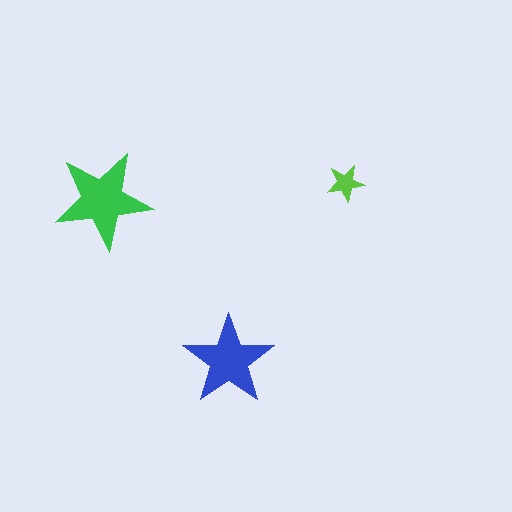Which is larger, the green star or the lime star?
The green one.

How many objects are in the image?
There are 3 objects in the image.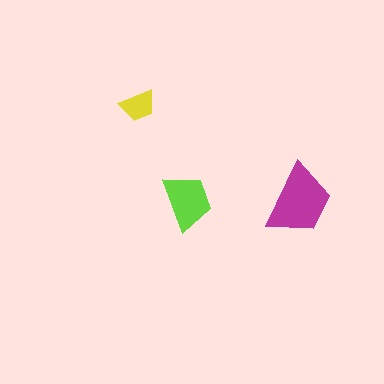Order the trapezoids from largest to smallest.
the magenta one, the lime one, the yellow one.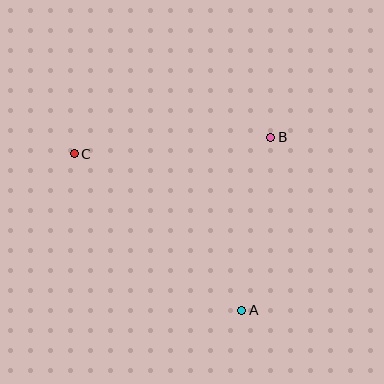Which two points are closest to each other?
Points A and B are closest to each other.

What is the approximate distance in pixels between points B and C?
The distance between B and C is approximately 197 pixels.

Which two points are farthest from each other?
Points A and C are farthest from each other.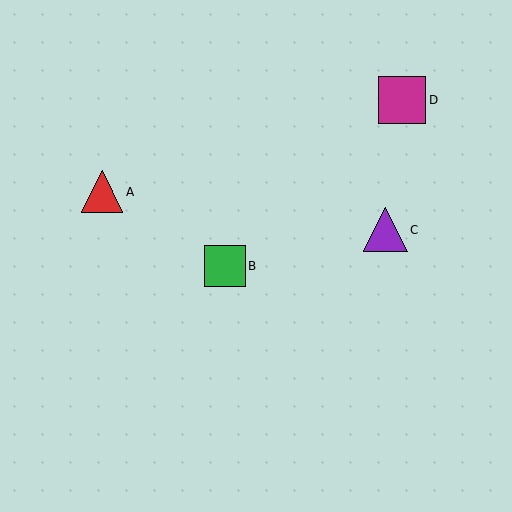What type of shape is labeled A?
Shape A is a red triangle.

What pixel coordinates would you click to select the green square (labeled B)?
Click at (225, 266) to select the green square B.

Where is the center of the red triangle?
The center of the red triangle is at (102, 192).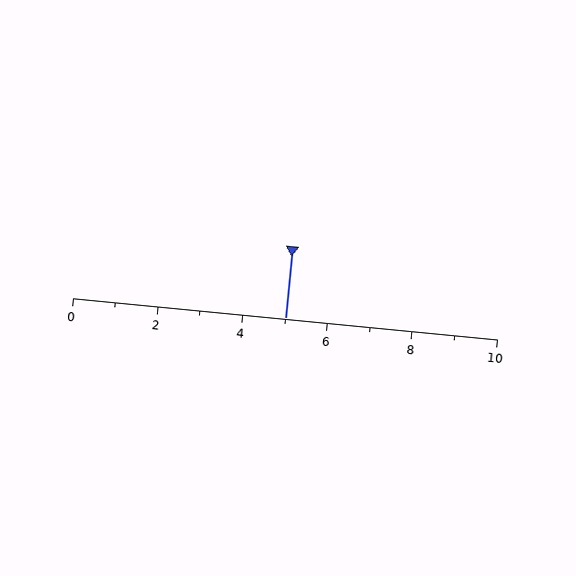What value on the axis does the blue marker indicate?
The marker indicates approximately 5.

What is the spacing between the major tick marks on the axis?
The major ticks are spaced 2 apart.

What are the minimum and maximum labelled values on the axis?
The axis runs from 0 to 10.